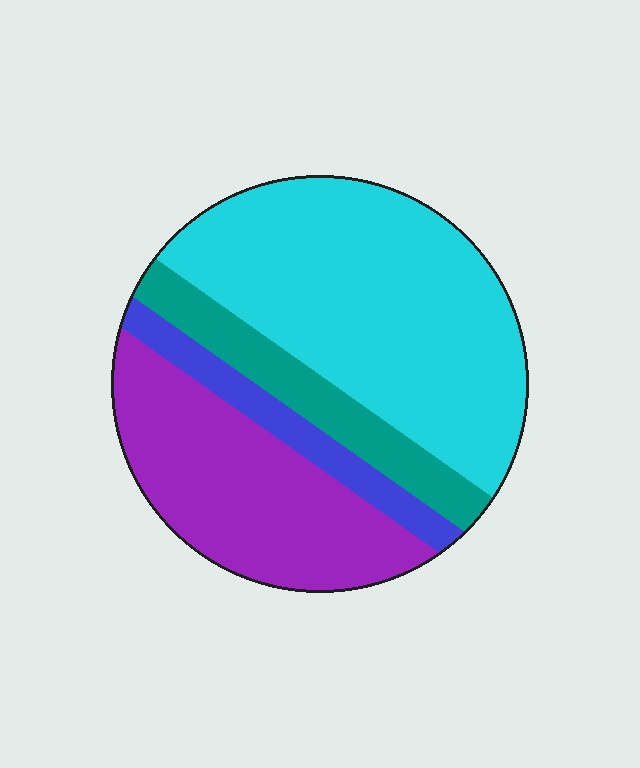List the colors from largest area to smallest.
From largest to smallest: cyan, purple, teal, blue.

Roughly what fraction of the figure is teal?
Teal takes up about one eighth (1/8) of the figure.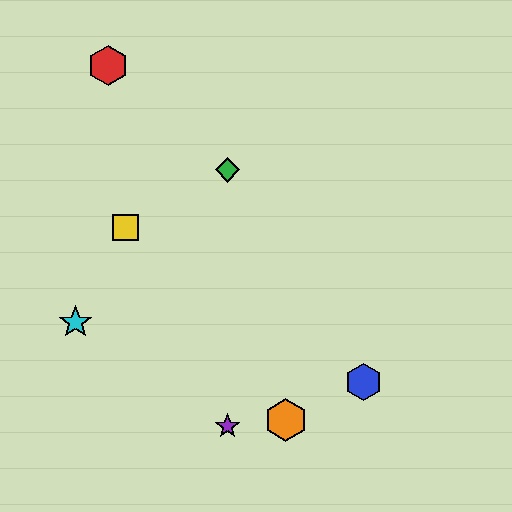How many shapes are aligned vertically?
2 shapes (the green diamond, the purple star) are aligned vertically.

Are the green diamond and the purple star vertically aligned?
Yes, both are at x≈227.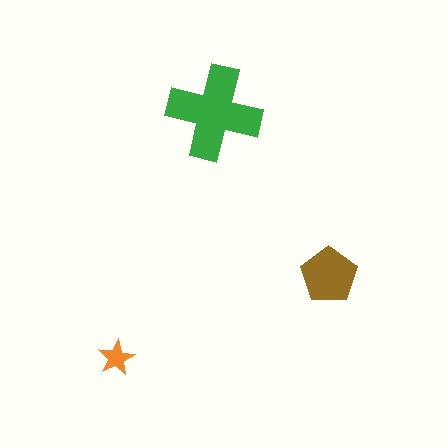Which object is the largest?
The green cross.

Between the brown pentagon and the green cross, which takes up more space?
The green cross.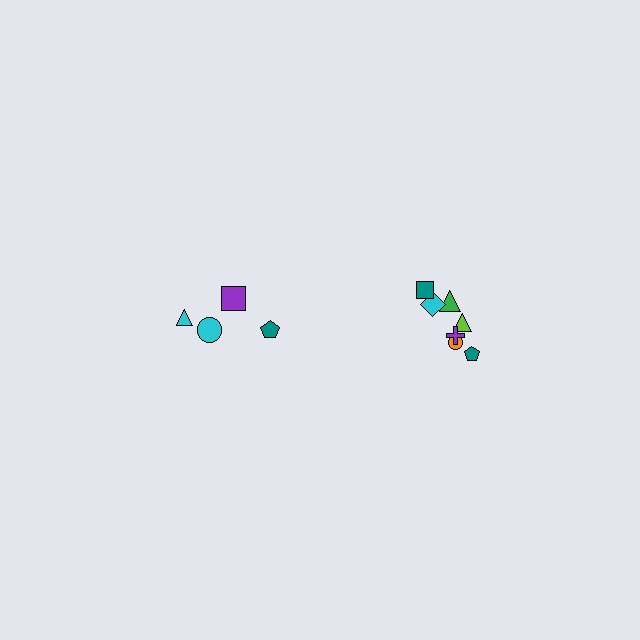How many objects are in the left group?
There are 4 objects.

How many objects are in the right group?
There are 7 objects.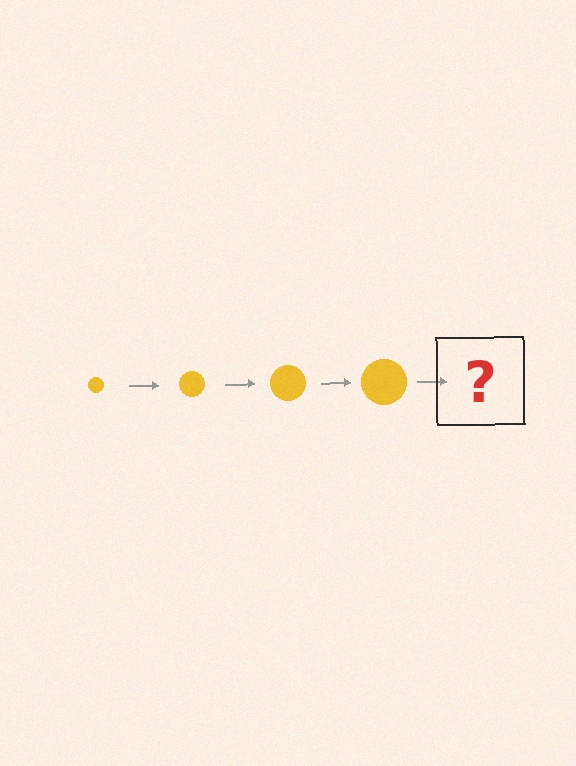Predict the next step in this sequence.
The next step is a yellow circle, larger than the previous one.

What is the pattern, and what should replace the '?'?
The pattern is that the circle gets progressively larger each step. The '?' should be a yellow circle, larger than the previous one.